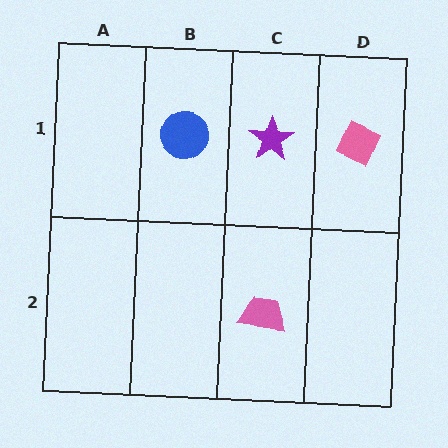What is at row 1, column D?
A pink diamond.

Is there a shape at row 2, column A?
No, that cell is empty.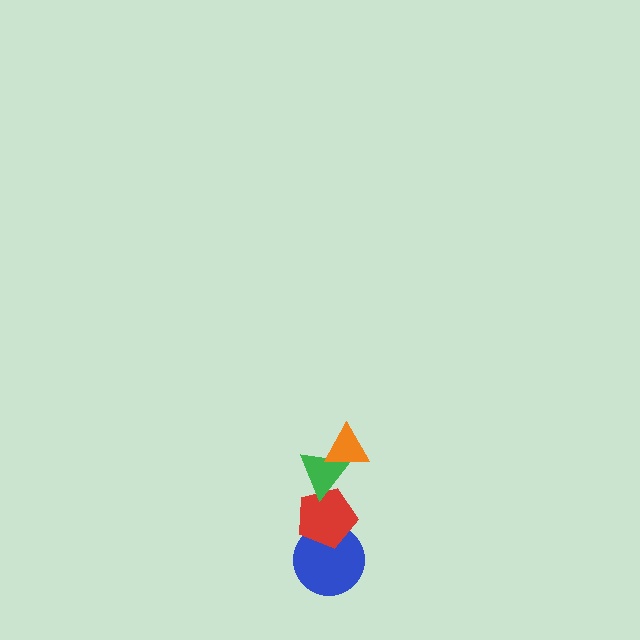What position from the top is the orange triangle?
The orange triangle is 1st from the top.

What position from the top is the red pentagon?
The red pentagon is 3rd from the top.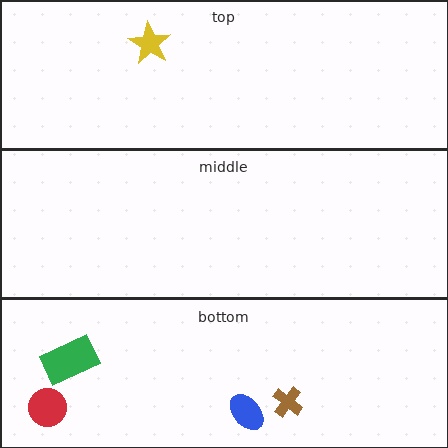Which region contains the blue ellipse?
The bottom region.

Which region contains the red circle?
The bottom region.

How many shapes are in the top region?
1.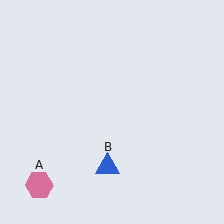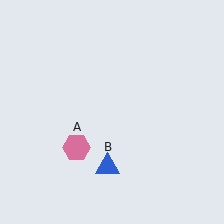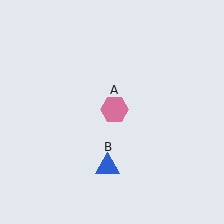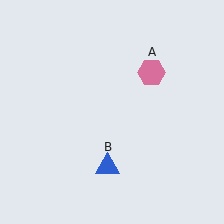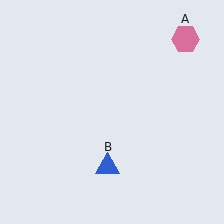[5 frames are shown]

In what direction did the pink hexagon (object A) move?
The pink hexagon (object A) moved up and to the right.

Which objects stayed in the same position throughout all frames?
Blue triangle (object B) remained stationary.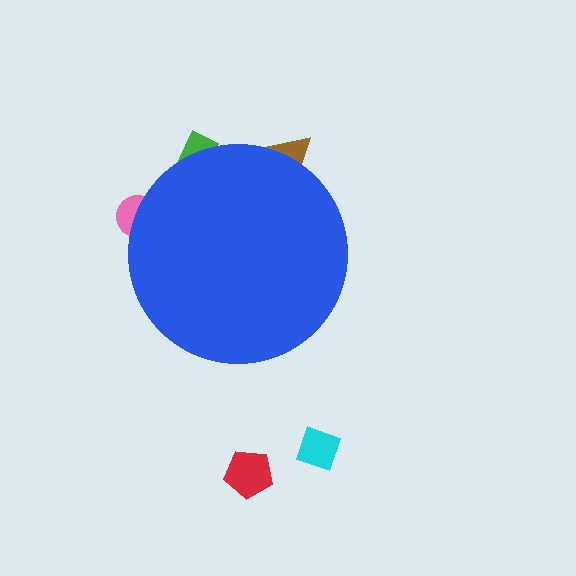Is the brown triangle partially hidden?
Yes, the brown triangle is partially hidden behind the blue circle.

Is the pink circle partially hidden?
Yes, the pink circle is partially hidden behind the blue circle.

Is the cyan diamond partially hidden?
No, the cyan diamond is fully visible.